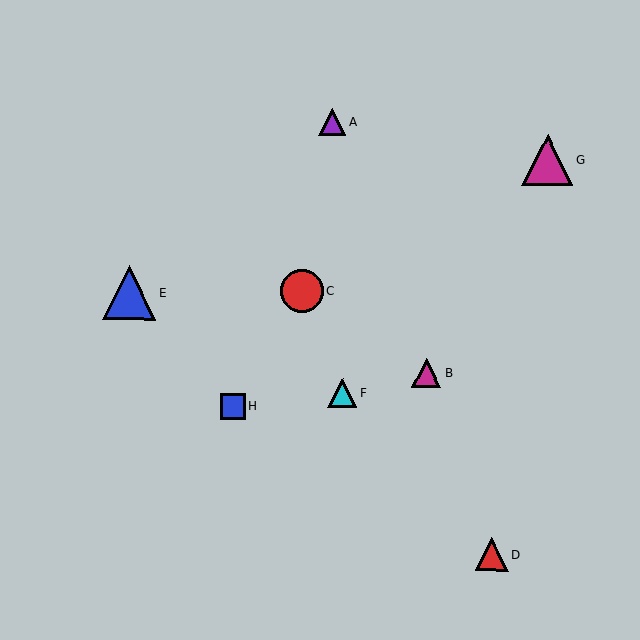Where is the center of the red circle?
The center of the red circle is at (302, 291).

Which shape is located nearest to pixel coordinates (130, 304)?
The blue triangle (labeled E) at (129, 293) is nearest to that location.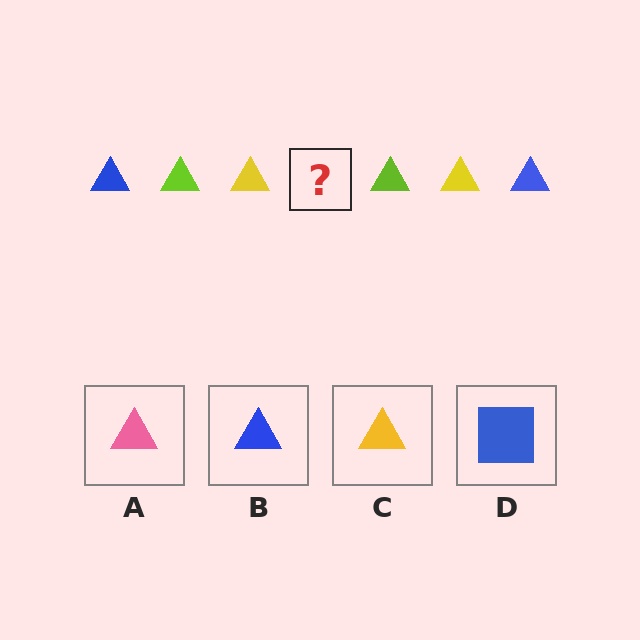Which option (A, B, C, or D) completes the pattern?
B.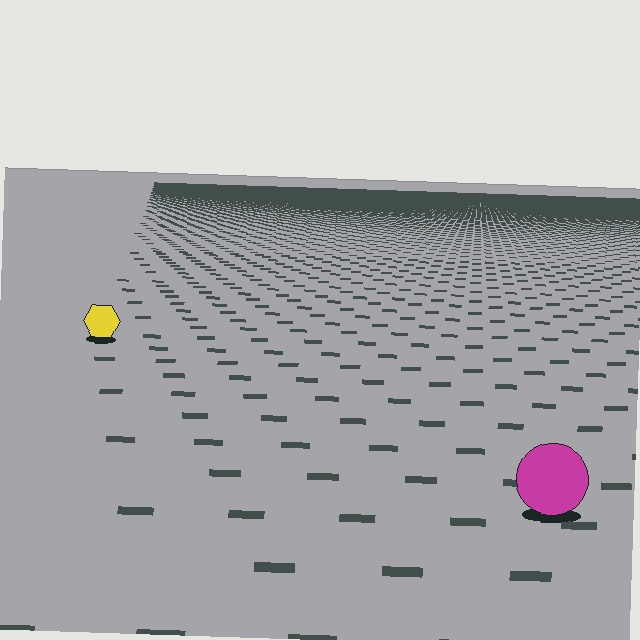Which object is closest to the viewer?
The magenta circle is closest. The texture marks near it are larger and more spread out.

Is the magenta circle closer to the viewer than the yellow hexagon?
Yes. The magenta circle is closer — you can tell from the texture gradient: the ground texture is coarser near it.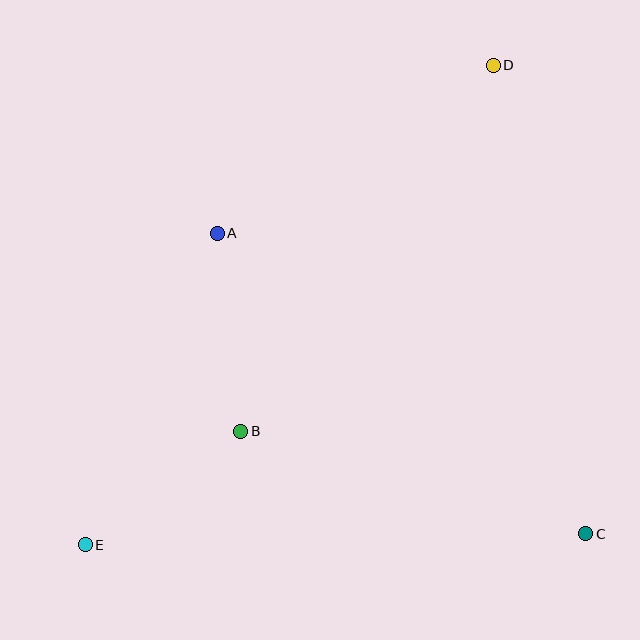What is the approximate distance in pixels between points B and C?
The distance between B and C is approximately 360 pixels.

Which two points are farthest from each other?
Points D and E are farthest from each other.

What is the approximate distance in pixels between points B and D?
The distance between B and D is approximately 445 pixels.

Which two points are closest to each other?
Points B and E are closest to each other.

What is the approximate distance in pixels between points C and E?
The distance between C and E is approximately 501 pixels.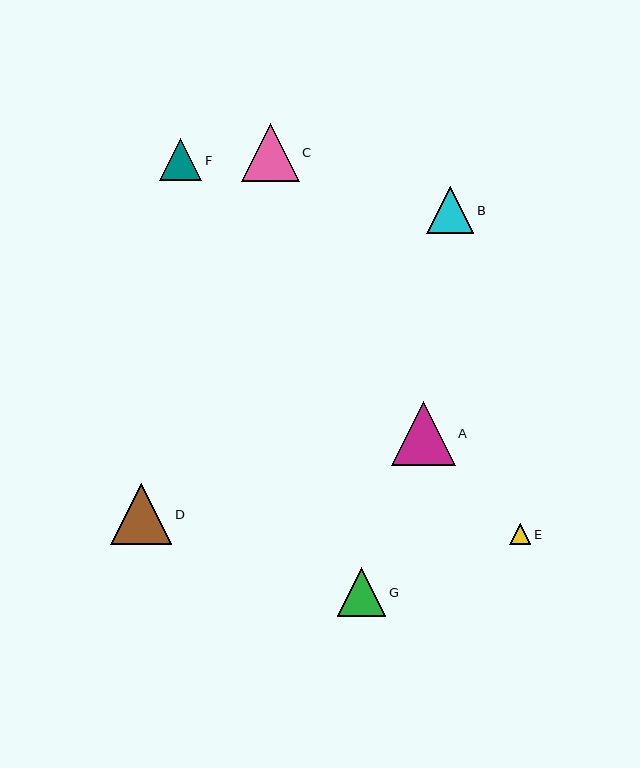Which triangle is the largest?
Triangle A is the largest with a size of approximately 64 pixels.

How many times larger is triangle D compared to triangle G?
Triangle D is approximately 1.3 times the size of triangle G.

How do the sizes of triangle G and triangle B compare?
Triangle G and triangle B are approximately the same size.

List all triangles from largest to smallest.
From largest to smallest: A, D, C, G, B, F, E.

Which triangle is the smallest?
Triangle E is the smallest with a size of approximately 21 pixels.